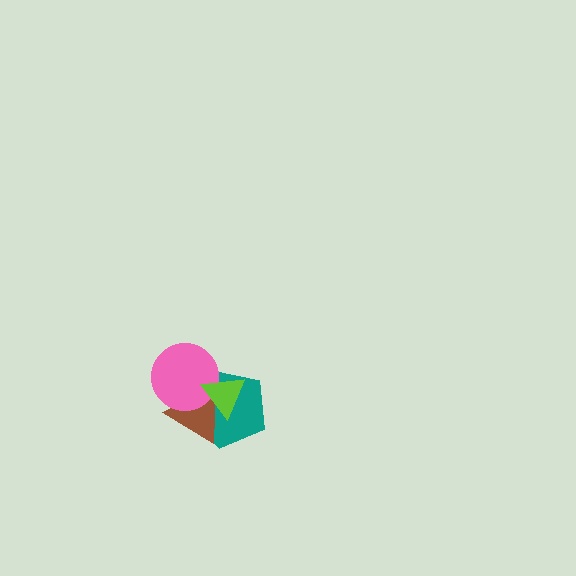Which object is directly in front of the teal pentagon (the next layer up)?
The brown triangle is directly in front of the teal pentagon.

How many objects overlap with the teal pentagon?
3 objects overlap with the teal pentagon.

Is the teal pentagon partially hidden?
Yes, it is partially covered by another shape.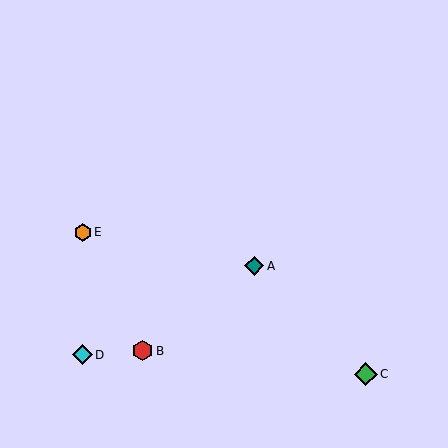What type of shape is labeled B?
Shape B is a red hexagon.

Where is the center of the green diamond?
The center of the green diamond is at (366, 374).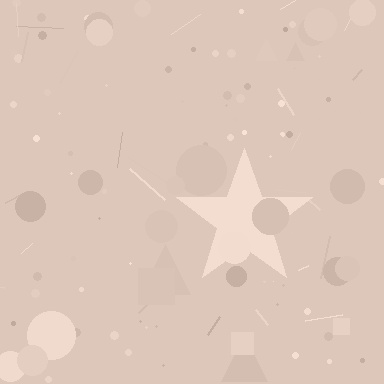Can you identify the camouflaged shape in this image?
The camouflaged shape is a star.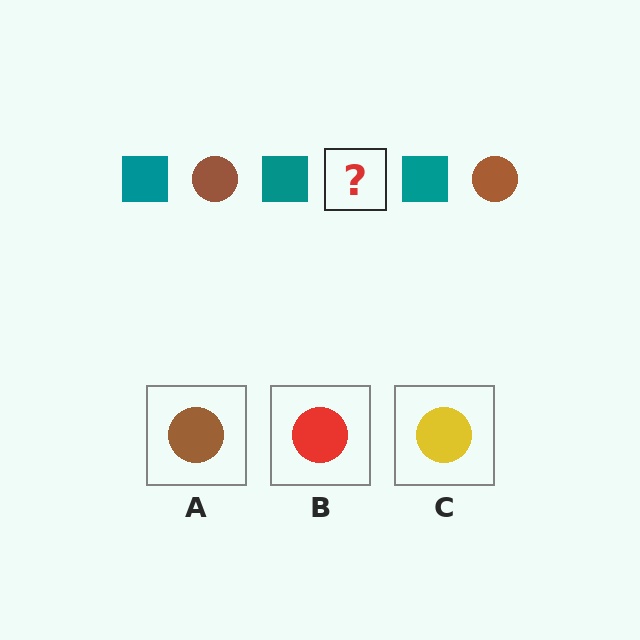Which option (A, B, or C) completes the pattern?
A.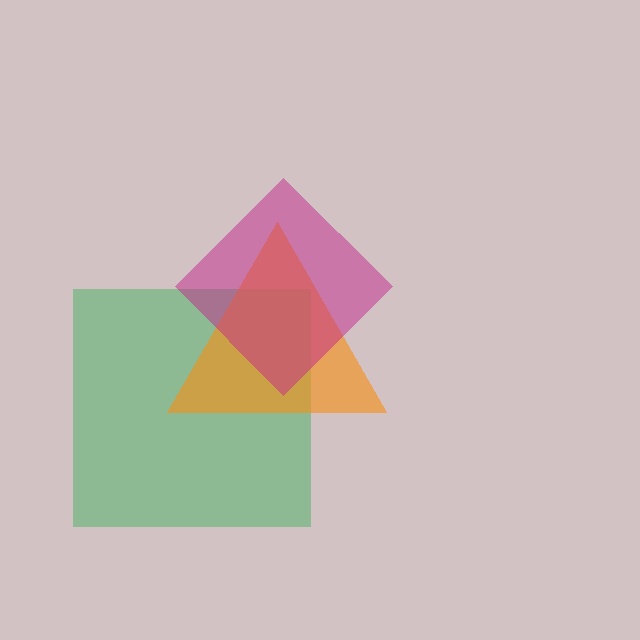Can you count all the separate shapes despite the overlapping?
Yes, there are 3 separate shapes.